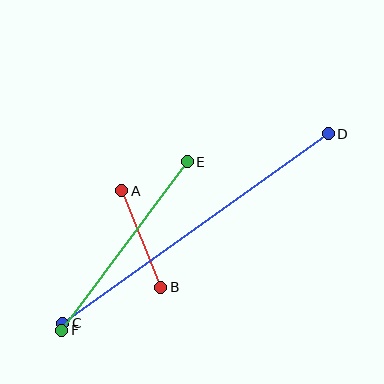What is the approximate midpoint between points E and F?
The midpoint is at approximately (124, 246) pixels.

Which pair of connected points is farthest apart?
Points C and D are farthest apart.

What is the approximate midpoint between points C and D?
The midpoint is at approximately (195, 228) pixels.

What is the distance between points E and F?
The distance is approximately 210 pixels.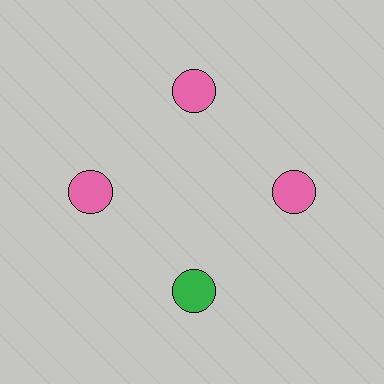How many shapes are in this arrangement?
There are 4 shapes arranged in a ring pattern.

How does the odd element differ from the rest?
It has a different color: green instead of pink.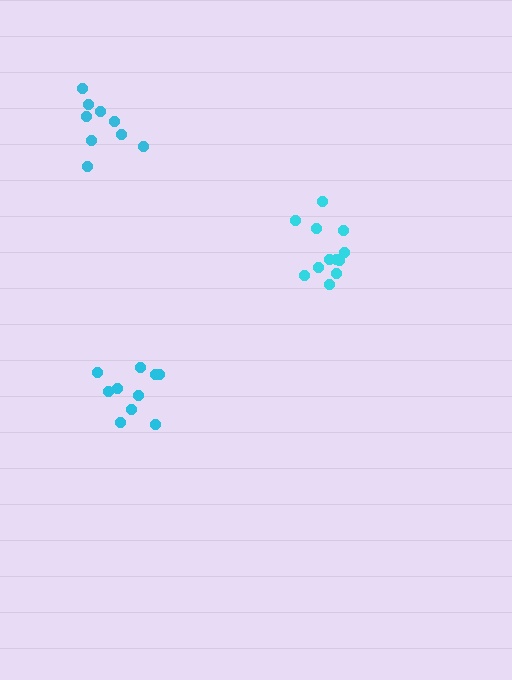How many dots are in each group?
Group 1: 12 dots, Group 2: 10 dots, Group 3: 9 dots (31 total).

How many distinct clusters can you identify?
There are 3 distinct clusters.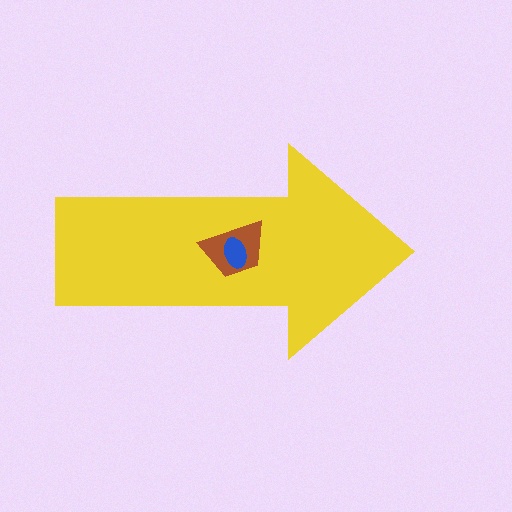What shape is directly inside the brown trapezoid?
The blue ellipse.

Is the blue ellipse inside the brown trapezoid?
Yes.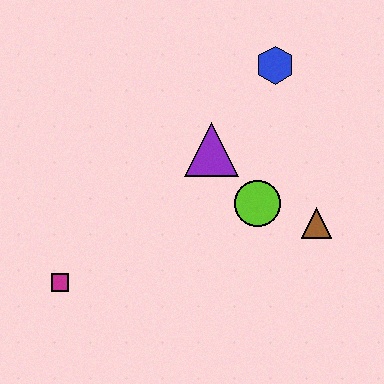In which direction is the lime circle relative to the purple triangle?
The lime circle is below the purple triangle.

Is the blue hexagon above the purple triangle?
Yes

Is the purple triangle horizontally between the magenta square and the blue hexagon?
Yes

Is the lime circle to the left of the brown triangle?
Yes